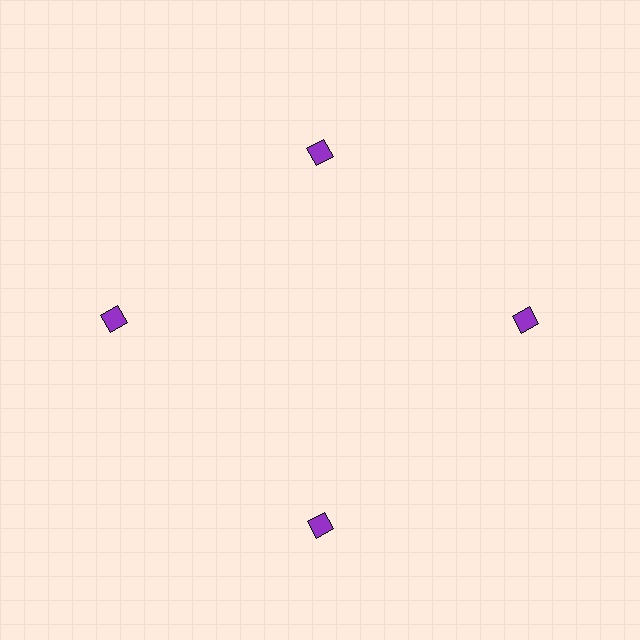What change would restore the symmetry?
The symmetry would be restored by moving it outward, back onto the ring so that all 4 diamonds sit at equal angles and equal distance from the center.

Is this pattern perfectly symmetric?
No. The 4 purple diamonds are arranged in a ring, but one element near the 12 o'clock position is pulled inward toward the center, breaking the 4-fold rotational symmetry.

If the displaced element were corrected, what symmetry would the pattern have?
It would have 4-fold rotational symmetry — the pattern would map onto itself every 90 degrees.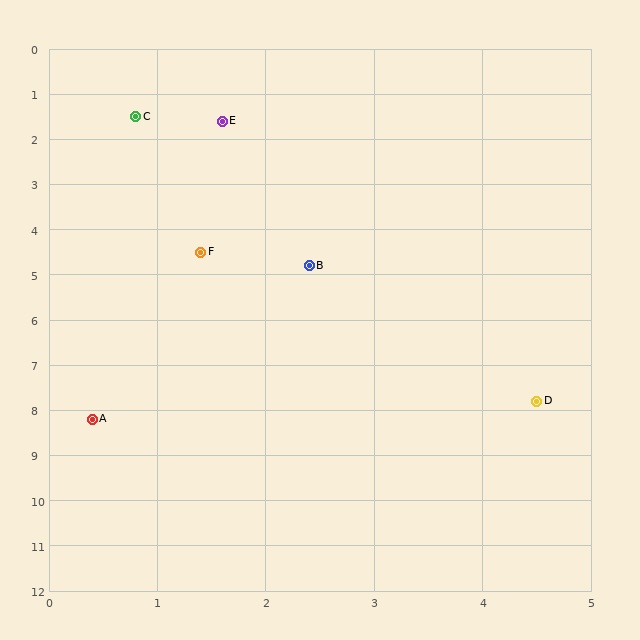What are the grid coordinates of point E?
Point E is at approximately (1.6, 1.6).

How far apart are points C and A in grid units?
Points C and A are about 6.7 grid units apart.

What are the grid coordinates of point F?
Point F is at approximately (1.4, 4.5).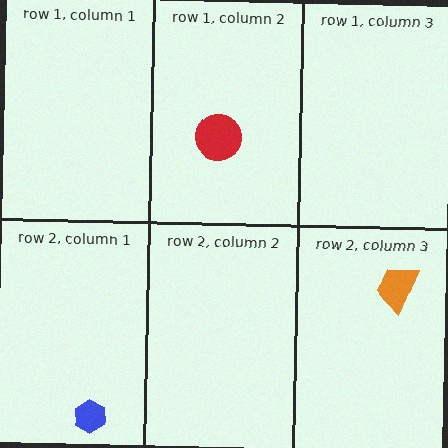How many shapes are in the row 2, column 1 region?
1.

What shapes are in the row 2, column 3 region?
The orange trapezoid.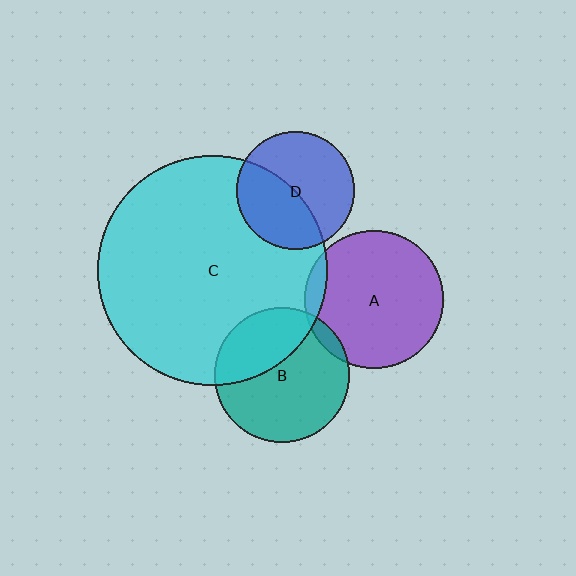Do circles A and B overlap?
Yes.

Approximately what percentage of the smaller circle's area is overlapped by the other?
Approximately 5%.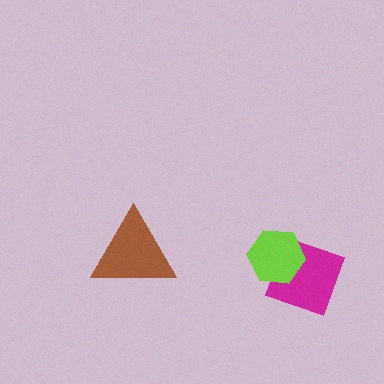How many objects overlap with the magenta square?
1 object overlaps with the magenta square.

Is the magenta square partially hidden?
Yes, it is partially covered by another shape.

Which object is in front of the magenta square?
The lime hexagon is in front of the magenta square.